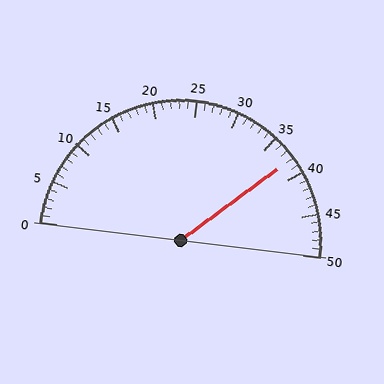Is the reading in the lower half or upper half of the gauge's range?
The reading is in the upper half of the range (0 to 50).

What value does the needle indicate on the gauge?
The needle indicates approximately 38.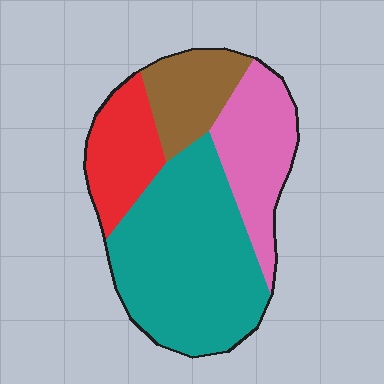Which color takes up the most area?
Teal, at roughly 45%.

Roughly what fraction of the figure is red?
Red covers about 15% of the figure.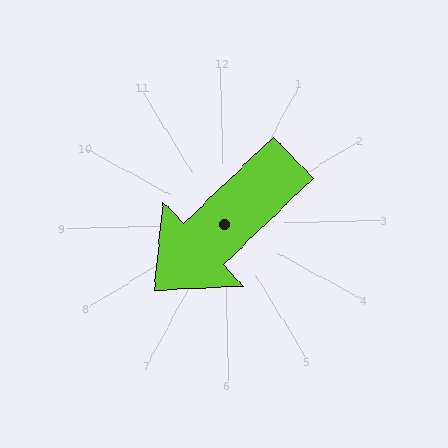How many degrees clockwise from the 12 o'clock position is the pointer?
Approximately 228 degrees.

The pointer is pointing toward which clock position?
Roughly 8 o'clock.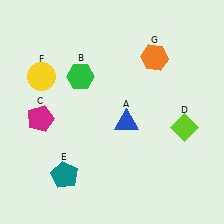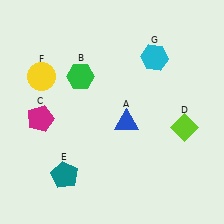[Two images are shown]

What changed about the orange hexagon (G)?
In Image 1, G is orange. In Image 2, it changed to cyan.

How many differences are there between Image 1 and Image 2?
There is 1 difference between the two images.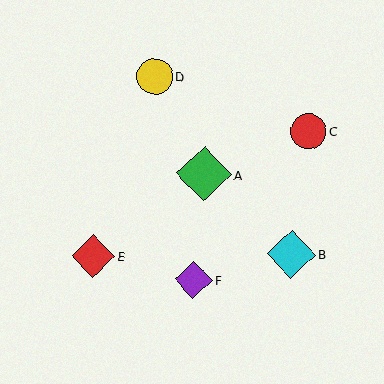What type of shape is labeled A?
Shape A is a green diamond.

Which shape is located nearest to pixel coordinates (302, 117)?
The red circle (labeled C) at (308, 131) is nearest to that location.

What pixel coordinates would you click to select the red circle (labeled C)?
Click at (308, 131) to select the red circle C.